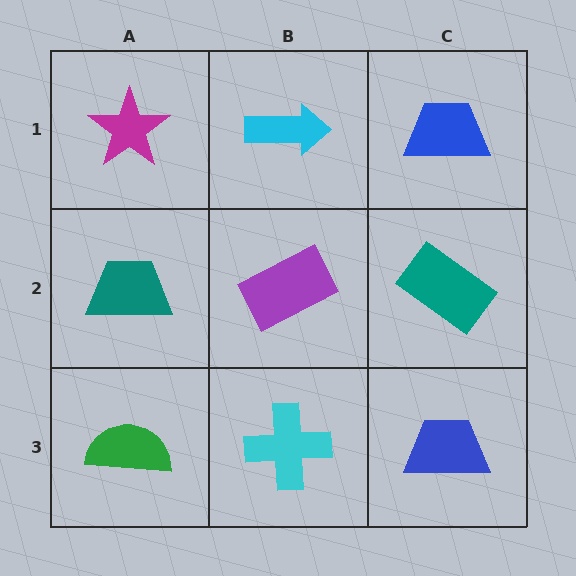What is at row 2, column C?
A teal rectangle.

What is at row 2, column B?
A purple rectangle.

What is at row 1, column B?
A cyan arrow.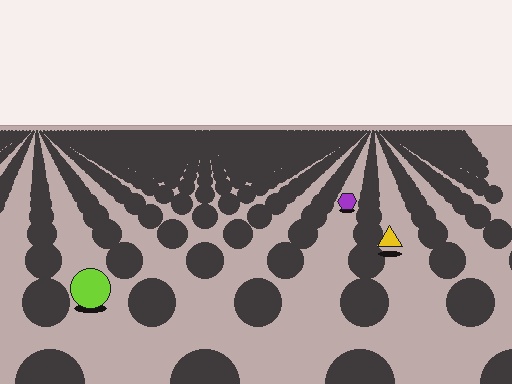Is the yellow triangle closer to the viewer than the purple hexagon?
Yes. The yellow triangle is closer — you can tell from the texture gradient: the ground texture is coarser near it.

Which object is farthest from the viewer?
The purple hexagon is farthest from the viewer. It appears smaller and the ground texture around it is denser.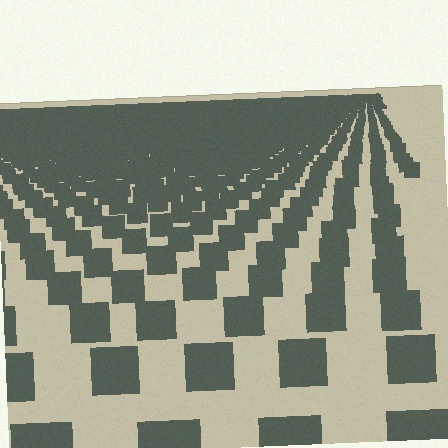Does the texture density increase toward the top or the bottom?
Density increases toward the top.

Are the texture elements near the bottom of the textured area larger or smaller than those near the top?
Larger. Near the bottom, elements are closer to the viewer and appear at a bigger on-screen size.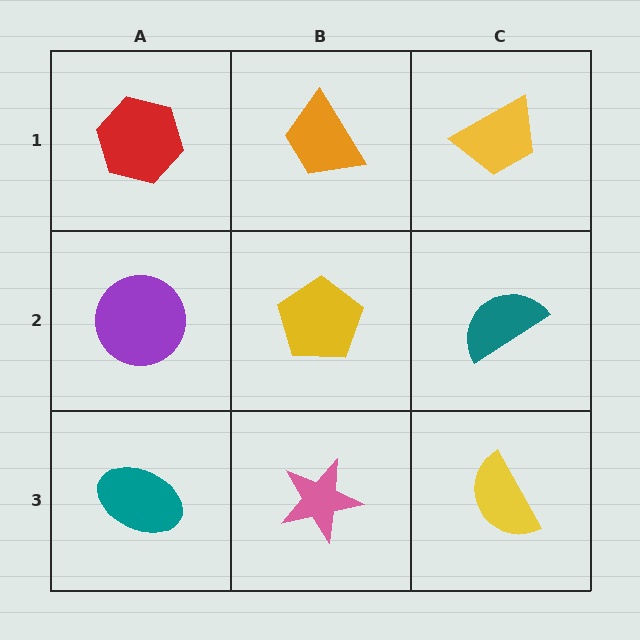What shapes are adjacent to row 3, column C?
A teal semicircle (row 2, column C), a pink star (row 3, column B).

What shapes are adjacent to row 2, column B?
An orange trapezoid (row 1, column B), a pink star (row 3, column B), a purple circle (row 2, column A), a teal semicircle (row 2, column C).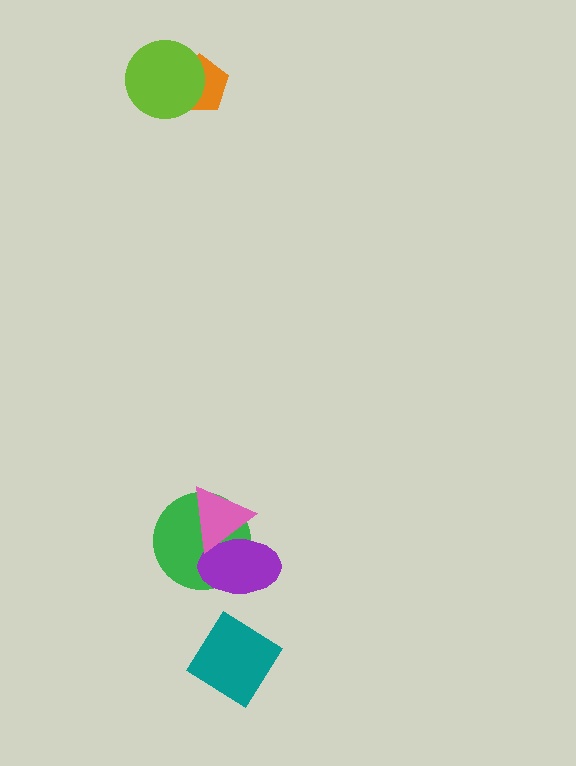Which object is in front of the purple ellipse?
The pink triangle is in front of the purple ellipse.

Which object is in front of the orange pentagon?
The lime circle is in front of the orange pentagon.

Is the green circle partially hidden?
Yes, it is partially covered by another shape.